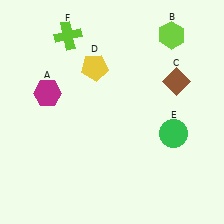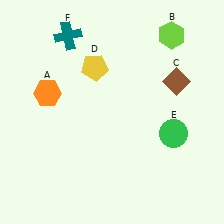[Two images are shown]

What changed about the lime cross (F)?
In Image 1, F is lime. In Image 2, it changed to teal.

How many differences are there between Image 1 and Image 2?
There are 2 differences between the two images.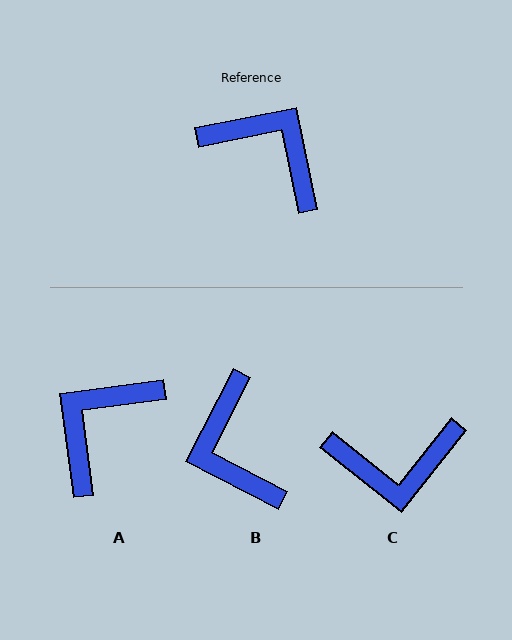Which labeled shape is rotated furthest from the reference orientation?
B, about 141 degrees away.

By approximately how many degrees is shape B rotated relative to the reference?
Approximately 141 degrees counter-clockwise.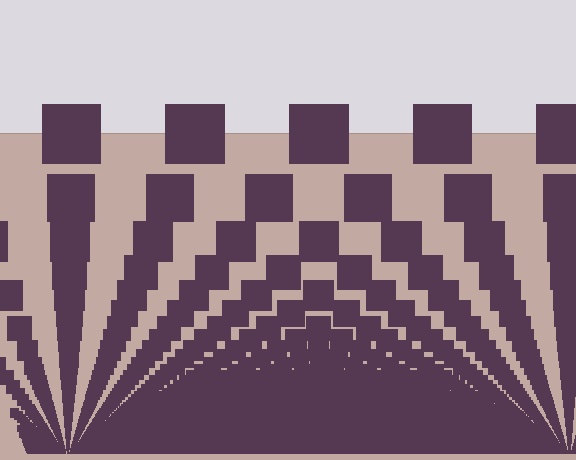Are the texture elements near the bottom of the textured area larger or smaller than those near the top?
Smaller. The gradient is inverted — elements near the bottom are smaller and denser.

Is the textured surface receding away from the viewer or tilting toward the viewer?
The surface appears to tilt toward the viewer. Texture elements get larger and sparser toward the top.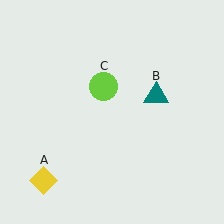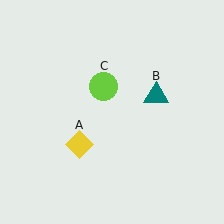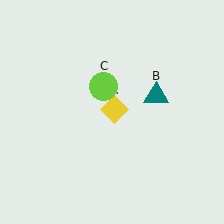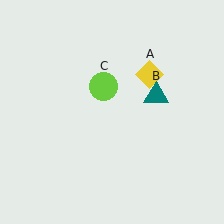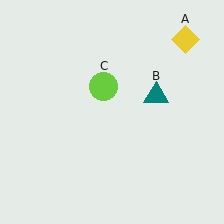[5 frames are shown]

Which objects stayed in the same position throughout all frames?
Teal triangle (object B) and lime circle (object C) remained stationary.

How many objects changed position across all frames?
1 object changed position: yellow diamond (object A).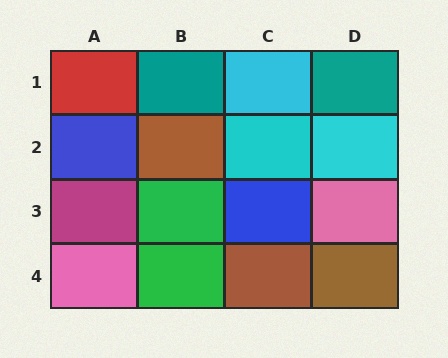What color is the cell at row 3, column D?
Pink.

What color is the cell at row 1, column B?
Teal.